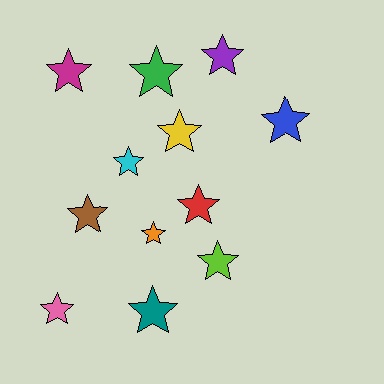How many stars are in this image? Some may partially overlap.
There are 12 stars.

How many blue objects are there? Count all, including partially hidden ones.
There is 1 blue object.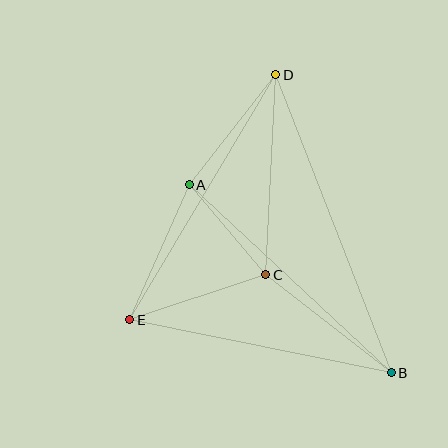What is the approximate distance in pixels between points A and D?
The distance between A and D is approximately 140 pixels.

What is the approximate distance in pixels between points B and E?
The distance between B and E is approximately 267 pixels.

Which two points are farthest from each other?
Points B and D are farthest from each other.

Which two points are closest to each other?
Points A and C are closest to each other.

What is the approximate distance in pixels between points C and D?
The distance between C and D is approximately 201 pixels.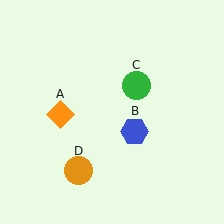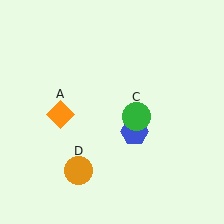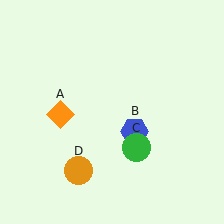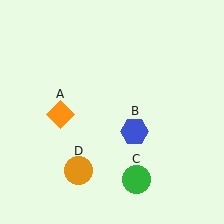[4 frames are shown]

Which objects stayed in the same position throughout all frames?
Orange diamond (object A) and blue hexagon (object B) and orange circle (object D) remained stationary.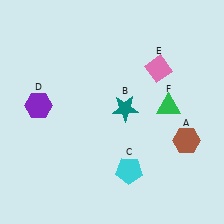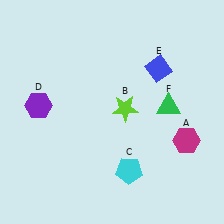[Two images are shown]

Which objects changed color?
A changed from brown to magenta. B changed from teal to lime. E changed from pink to blue.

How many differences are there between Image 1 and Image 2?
There are 3 differences between the two images.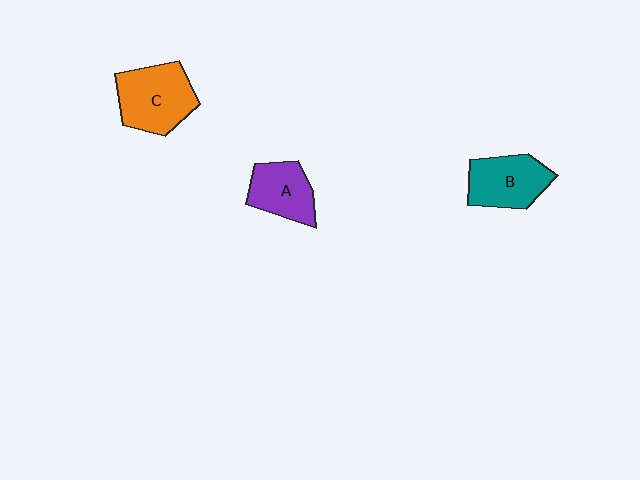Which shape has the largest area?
Shape C (orange).